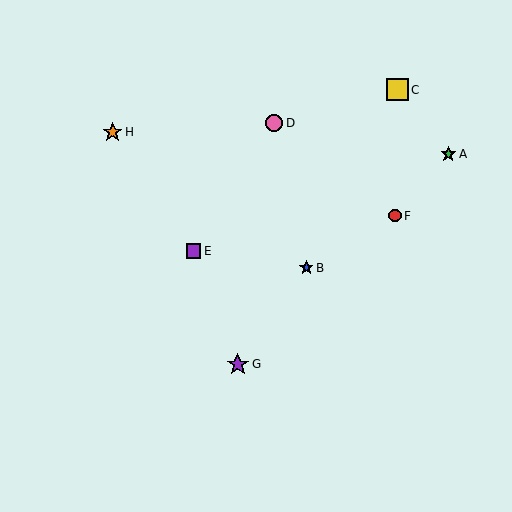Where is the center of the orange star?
The center of the orange star is at (113, 132).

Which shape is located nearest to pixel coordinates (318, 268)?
The blue star (labeled B) at (306, 268) is nearest to that location.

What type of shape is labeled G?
Shape G is a purple star.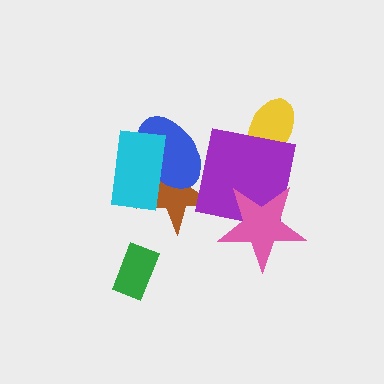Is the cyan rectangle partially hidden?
No, no other shape covers it.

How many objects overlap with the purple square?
3 objects overlap with the purple square.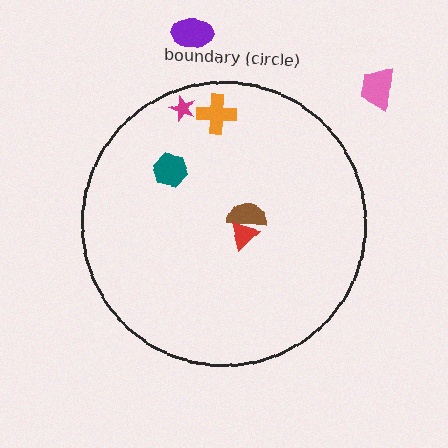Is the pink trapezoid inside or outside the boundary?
Outside.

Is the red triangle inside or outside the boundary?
Inside.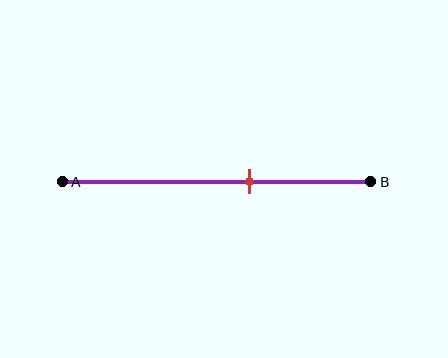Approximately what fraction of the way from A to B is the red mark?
The red mark is approximately 60% of the way from A to B.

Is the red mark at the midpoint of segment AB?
No, the mark is at about 60% from A, not at the 50% midpoint.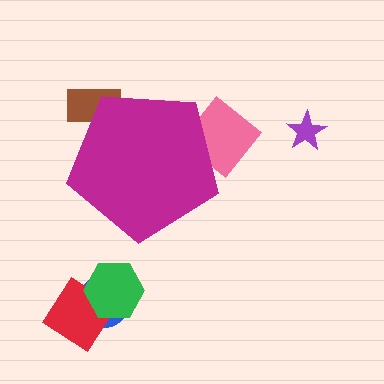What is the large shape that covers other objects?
A magenta pentagon.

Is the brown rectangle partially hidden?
Yes, the brown rectangle is partially hidden behind the magenta pentagon.